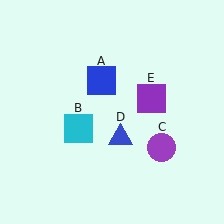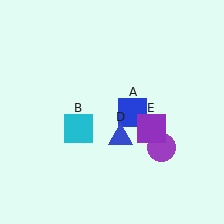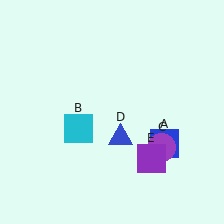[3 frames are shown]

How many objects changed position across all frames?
2 objects changed position: blue square (object A), purple square (object E).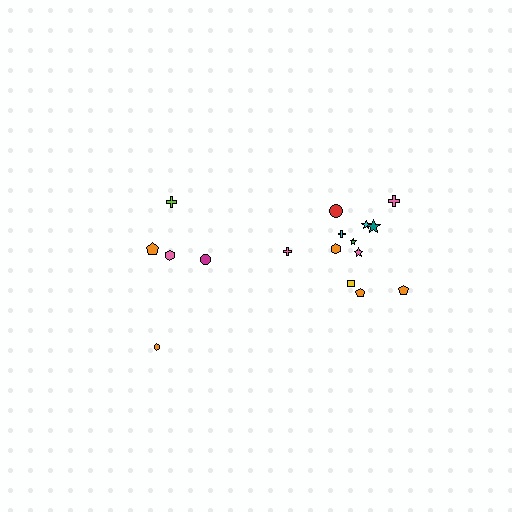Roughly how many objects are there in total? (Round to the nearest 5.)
Roughly 15 objects in total.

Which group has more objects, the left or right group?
The right group.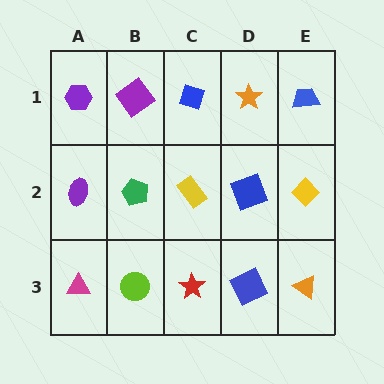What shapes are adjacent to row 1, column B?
A green pentagon (row 2, column B), a purple hexagon (row 1, column A), a blue diamond (row 1, column C).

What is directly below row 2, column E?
An orange triangle.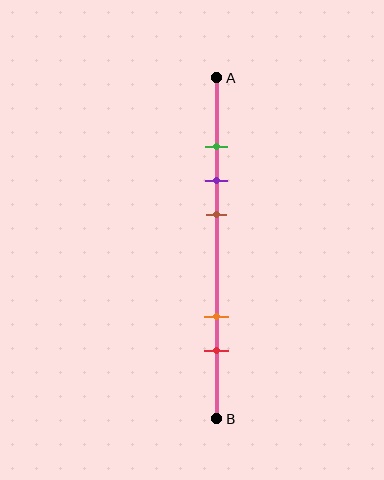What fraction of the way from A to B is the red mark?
The red mark is approximately 80% (0.8) of the way from A to B.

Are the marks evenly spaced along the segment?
No, the marks are not evenly spaced.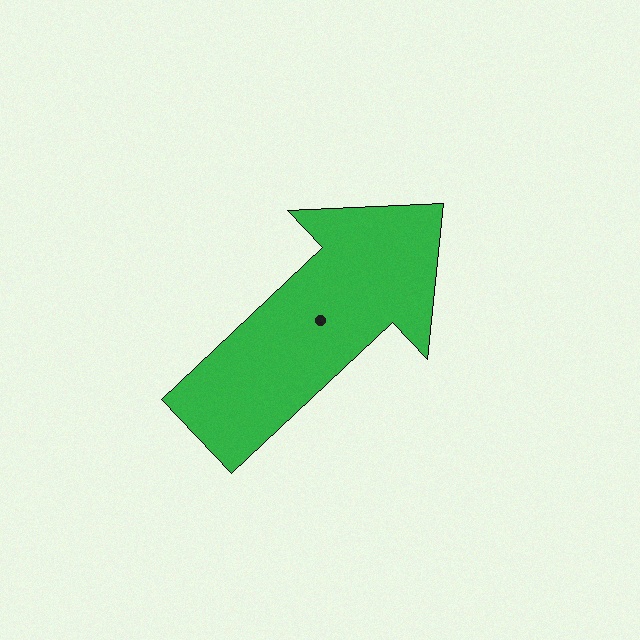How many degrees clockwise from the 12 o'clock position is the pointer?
Approximately 47 degrees.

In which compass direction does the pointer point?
Northeast.